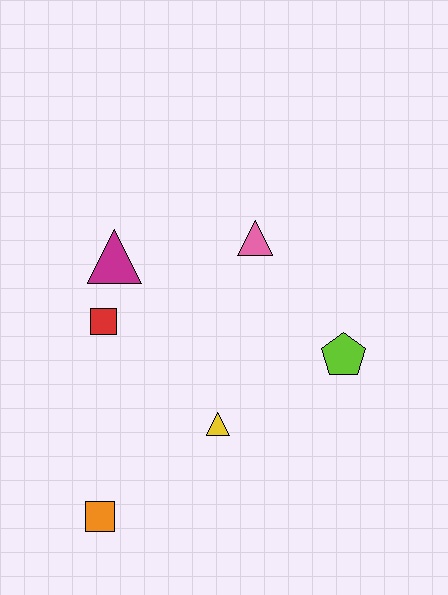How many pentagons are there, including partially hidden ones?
There is 1 pentagon.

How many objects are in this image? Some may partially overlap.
There are 6 objects.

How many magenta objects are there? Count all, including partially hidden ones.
There is 1 magenta object.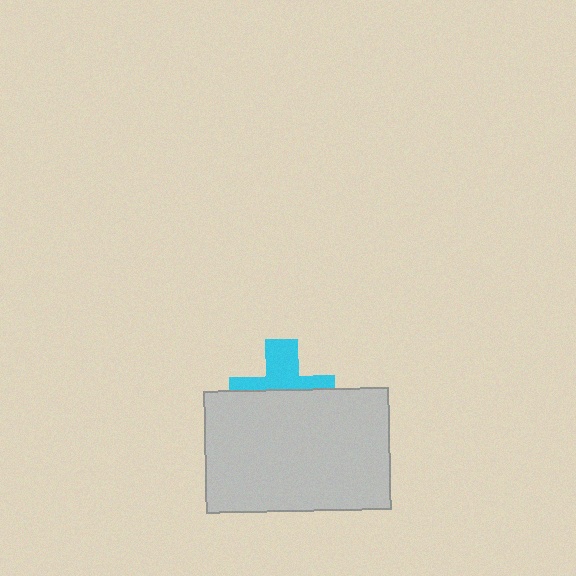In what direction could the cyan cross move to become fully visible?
The cyan cross could move up. That would shift it out from behind the light gray rectangle entirely.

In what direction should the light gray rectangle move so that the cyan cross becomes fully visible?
The light gray rectangle should move down. That is the shortest direction to clear the overlap and leave the cyan cross fully visible.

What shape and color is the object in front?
The object in front is a light gray rectangle.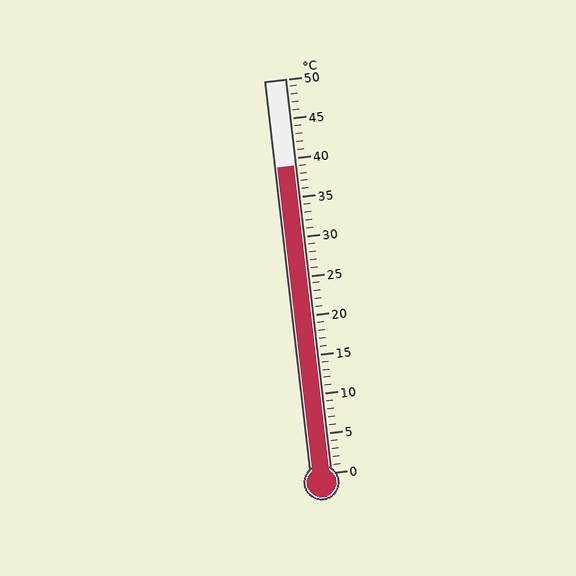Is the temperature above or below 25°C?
The temperature is above 25°C.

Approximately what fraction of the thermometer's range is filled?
The thermometer is filled to approximately 80% of its range.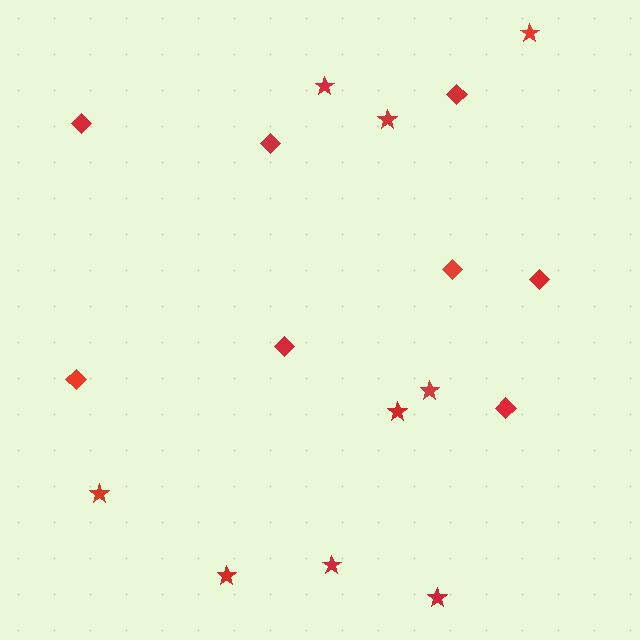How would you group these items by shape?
There are 2 groups: one group of diamonds (8) and one group of stars (9).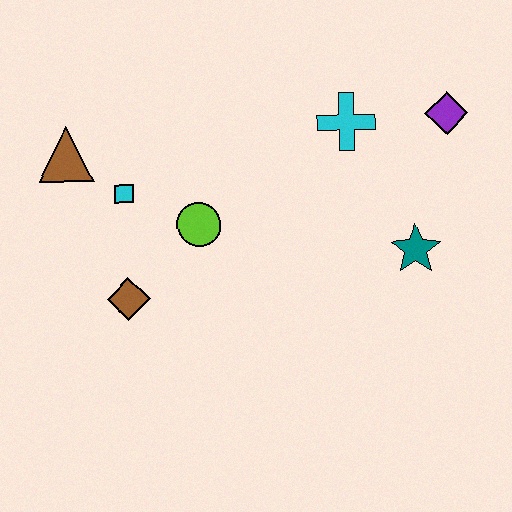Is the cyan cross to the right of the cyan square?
Yes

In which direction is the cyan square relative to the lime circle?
The cyan square is to the left of the lime circle.